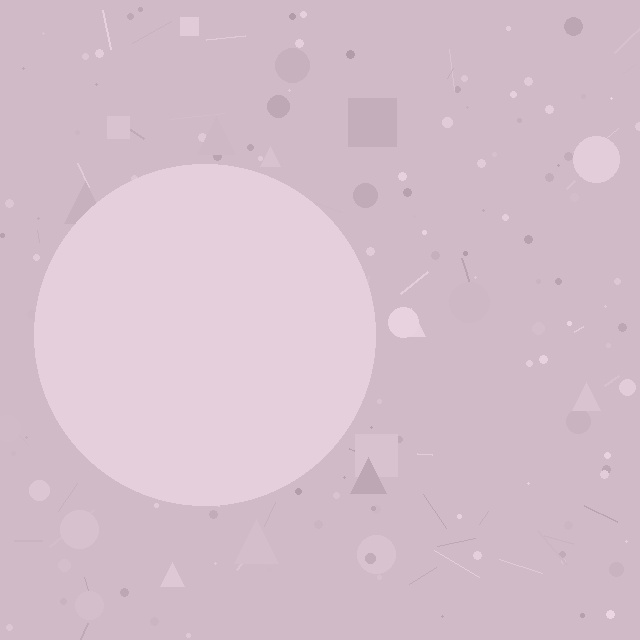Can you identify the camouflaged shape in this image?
The camouflaged shape is a circle.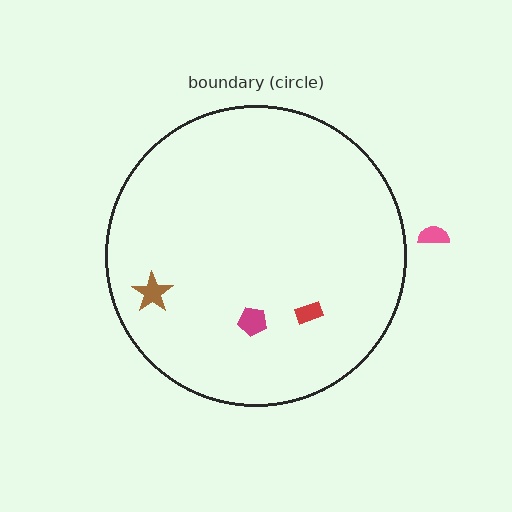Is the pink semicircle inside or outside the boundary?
Outside.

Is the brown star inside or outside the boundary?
Inside.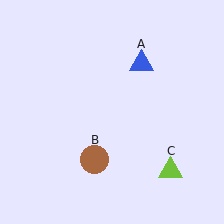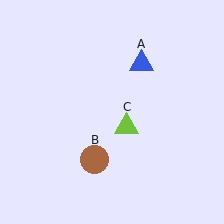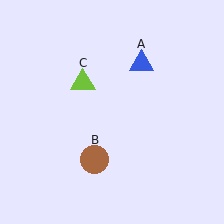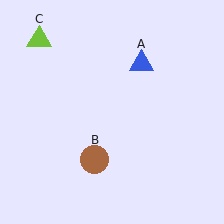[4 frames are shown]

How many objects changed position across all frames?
1 object changed position: lime triangle (object C).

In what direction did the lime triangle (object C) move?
The lime triangle (object C) moved up and to the left.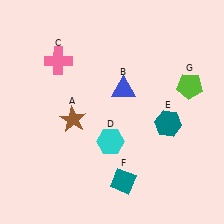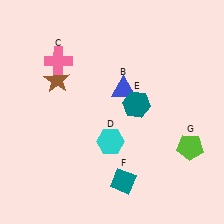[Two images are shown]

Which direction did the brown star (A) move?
The brown star (A) moved up.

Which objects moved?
The objects that moved are: the brown star (A), the teal hexagon (E), the lime pentagon (G).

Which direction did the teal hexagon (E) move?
The teal hexagon (E) moved left.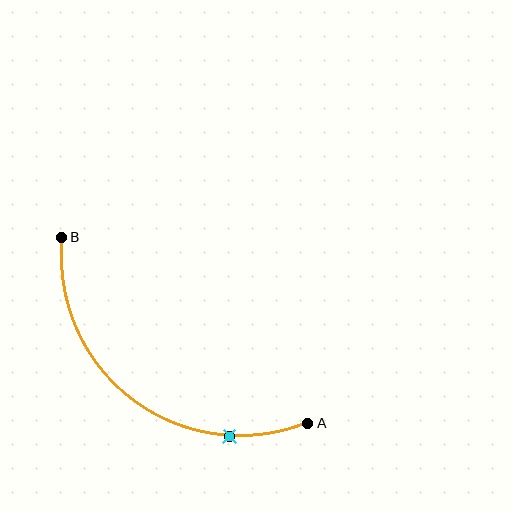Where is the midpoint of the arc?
The arc midpoint is the point on the curve farthest from the straight line joining A and B. It sits below and to the left of that line.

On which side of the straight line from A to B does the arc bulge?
The arc bulges below and to the left of the straight line connecting A and B.